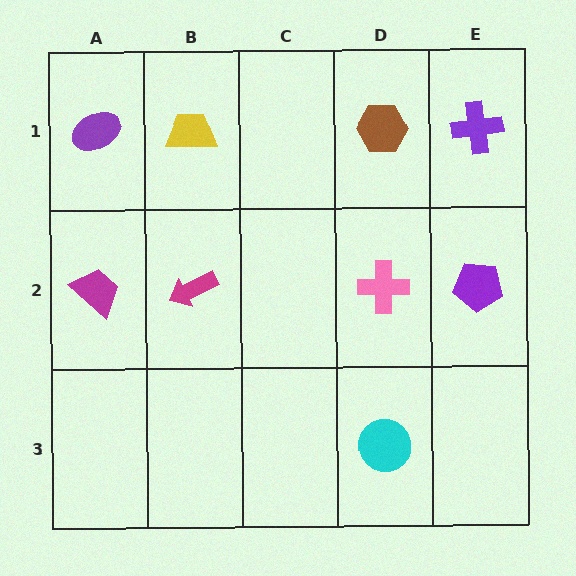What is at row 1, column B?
A yellow trapezoid.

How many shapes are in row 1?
4 shapes.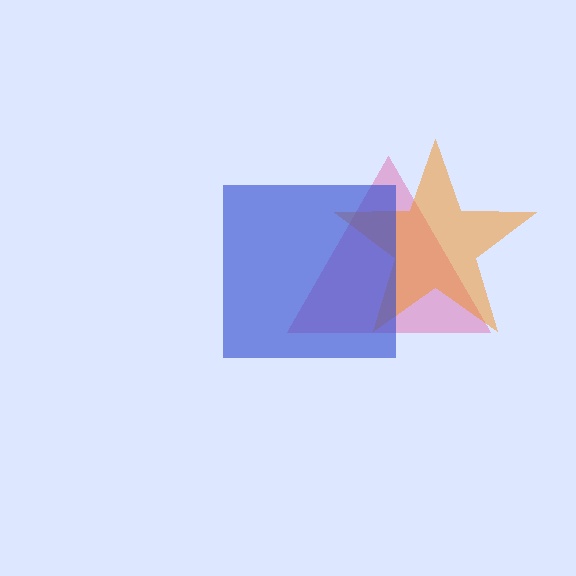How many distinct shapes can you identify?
There are 3 distinct shapes: a pink triangle, an orange star, a blue square.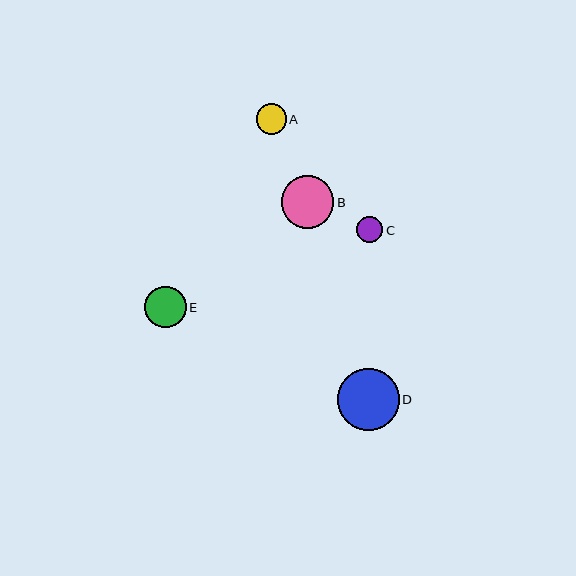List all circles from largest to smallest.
From largest to smallest: D, B, E, A, C.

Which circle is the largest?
Circle D is the largest with a size of approximately 62 pixels.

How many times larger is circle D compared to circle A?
Circle D is approximately 2.1 times the size of circle A.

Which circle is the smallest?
Circle C is the smallest with a size of approximately 26 pixels.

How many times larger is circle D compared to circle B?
Circle D is approximately 1.2 times the size of circle B.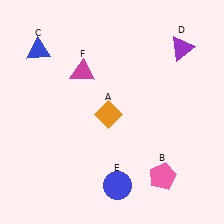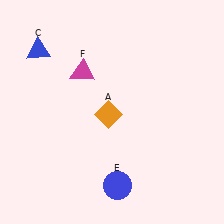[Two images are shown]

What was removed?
The purple triangle (D), the pink pentagon (B) were removed in Image 2.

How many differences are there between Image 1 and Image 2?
There are 2 differences between the two images.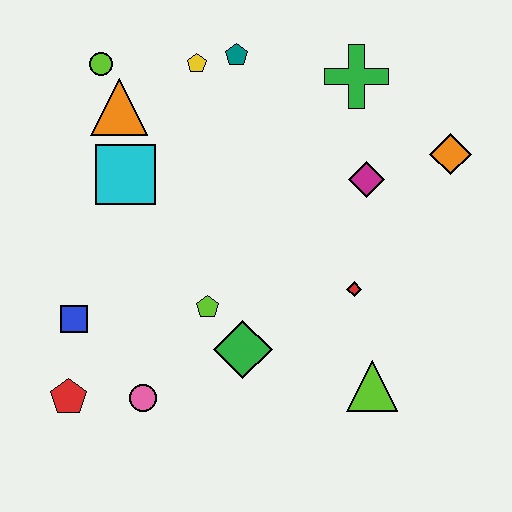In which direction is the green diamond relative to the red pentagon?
The green diamond is to the right of the red pentagon.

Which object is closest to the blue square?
The red pentagon is closest to the blue square.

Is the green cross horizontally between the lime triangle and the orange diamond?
No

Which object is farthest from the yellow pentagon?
The lime triangle is farthest from the yellow pentagon.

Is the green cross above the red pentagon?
Yes